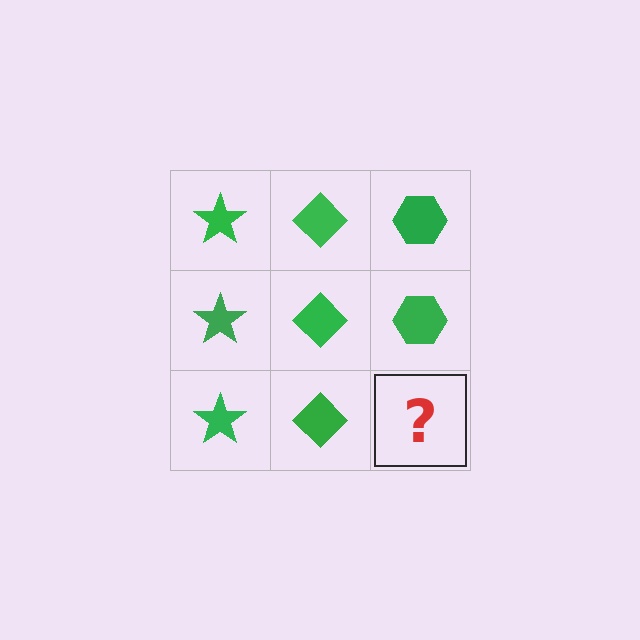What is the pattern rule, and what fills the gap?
The rule is that each column has a consistent shape. The gap should be filled with a green hexagon.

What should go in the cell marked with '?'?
The missing cell should contain a green hexagon.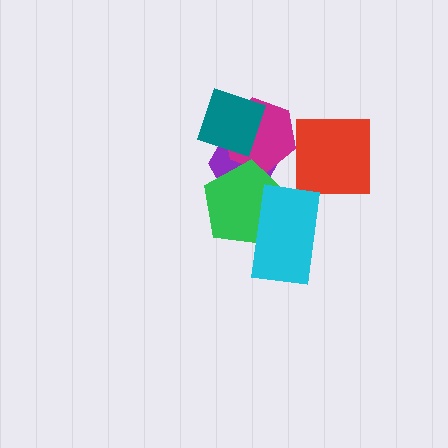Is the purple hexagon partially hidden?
Yes, it is partially covered by another shape.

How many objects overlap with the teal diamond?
2 objects overlap with the teal diamond.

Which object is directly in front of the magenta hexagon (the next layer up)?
The green pentagon is directly in front of the magenta hexagon.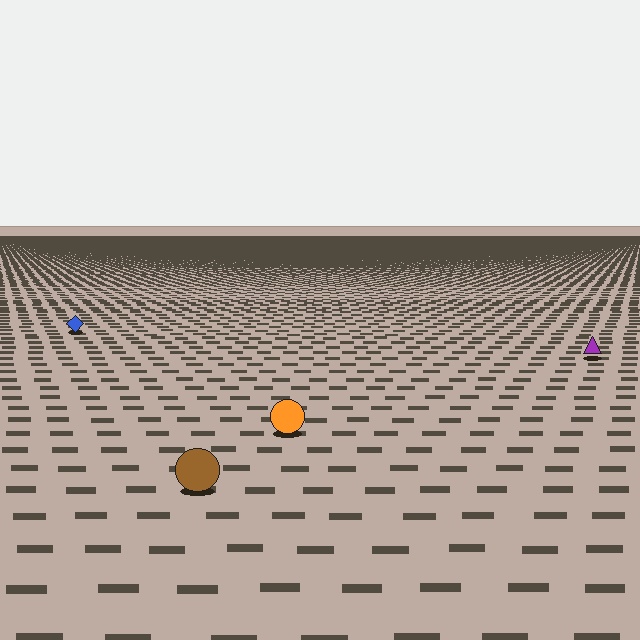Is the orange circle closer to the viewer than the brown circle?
No. The brown circle is closer — you can tell from the texture gradient: the ground texture is coarser near it.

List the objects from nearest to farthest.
From nearest to farthest: the brown circle, the orange circle, the purple triangle, the blue diamond.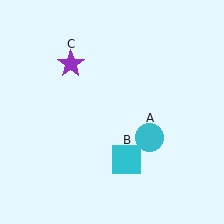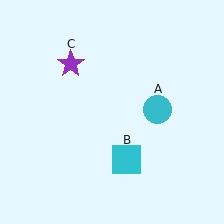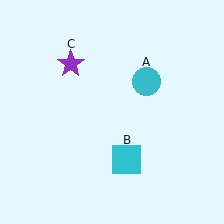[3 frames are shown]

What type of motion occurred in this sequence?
The cyan circle (object A) rotated counterclockwise around the center of the scene.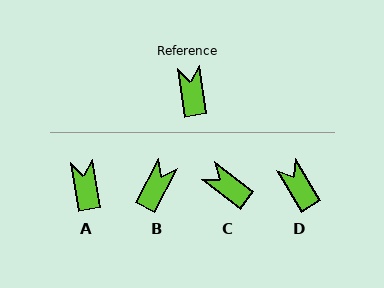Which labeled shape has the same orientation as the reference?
A.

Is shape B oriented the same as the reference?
No, it is off by about 37 degrees.